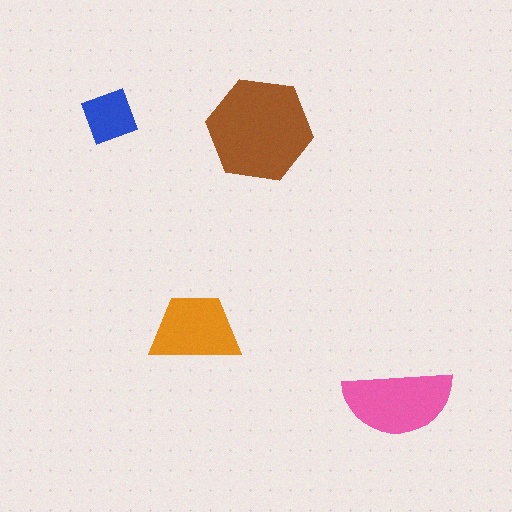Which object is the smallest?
The blue diamond.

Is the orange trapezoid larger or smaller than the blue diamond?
Larger.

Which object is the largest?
The brown hexagon.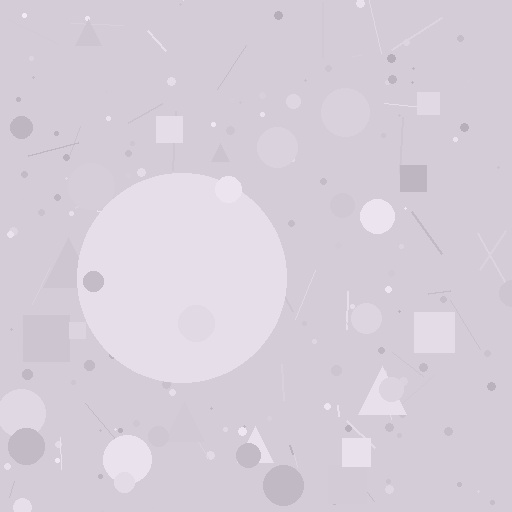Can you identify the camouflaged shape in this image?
The camouflaged shape is a circle.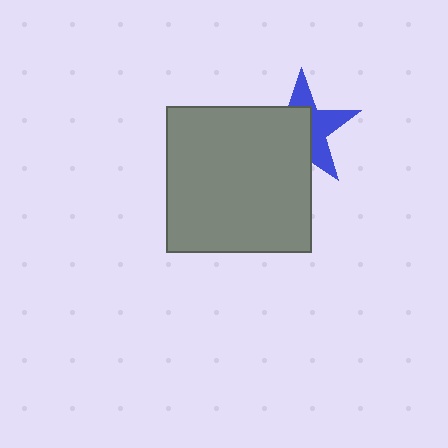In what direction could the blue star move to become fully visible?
The blue star could move toward the upper-right. That would shift it out from behind the gray square entirely.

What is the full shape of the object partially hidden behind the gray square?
The partially hidden object is a blue star.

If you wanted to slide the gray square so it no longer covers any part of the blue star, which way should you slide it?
Slide it toward the lower-left — that is the most direct way to separate the two shapes.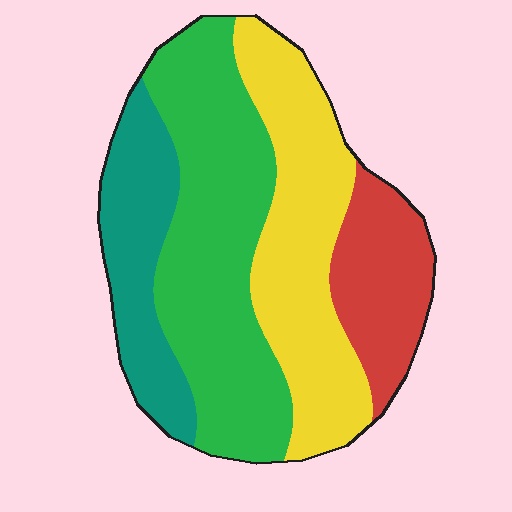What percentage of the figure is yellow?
Yellow covers 30% of the figure.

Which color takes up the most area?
Green, at roughly 35%.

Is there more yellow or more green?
Green.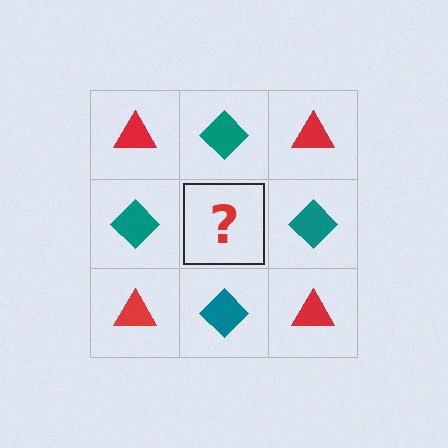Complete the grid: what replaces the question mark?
The question mark should be replaced with a red triangle.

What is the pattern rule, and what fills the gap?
The rule is that it alternates red triangle and teal diamond in a checkerboard pattern. The gap should be filled with a red triangle.